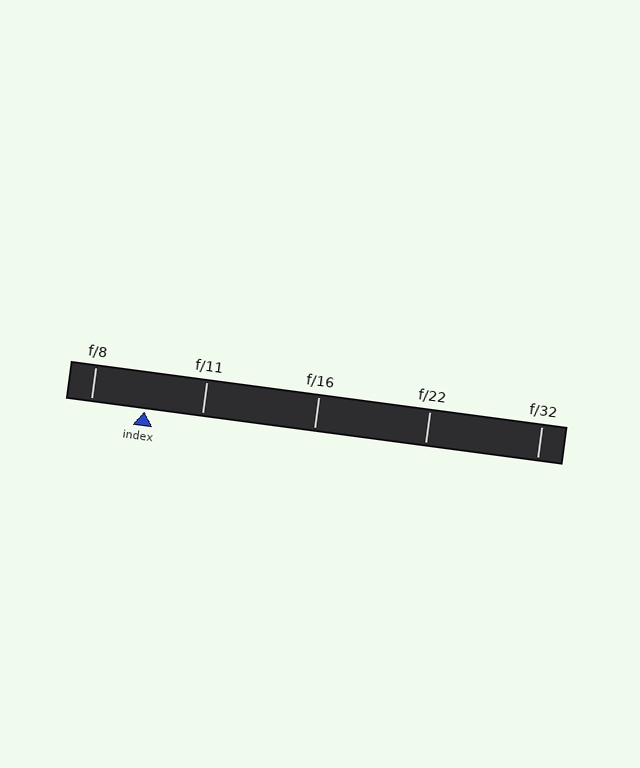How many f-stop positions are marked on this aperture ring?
There are 5 f-stop positions marked.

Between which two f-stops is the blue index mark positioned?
The index mark is between f/8 and f/11.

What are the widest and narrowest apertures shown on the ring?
The widest aperture shown is f/8 and the narrowest is f/32.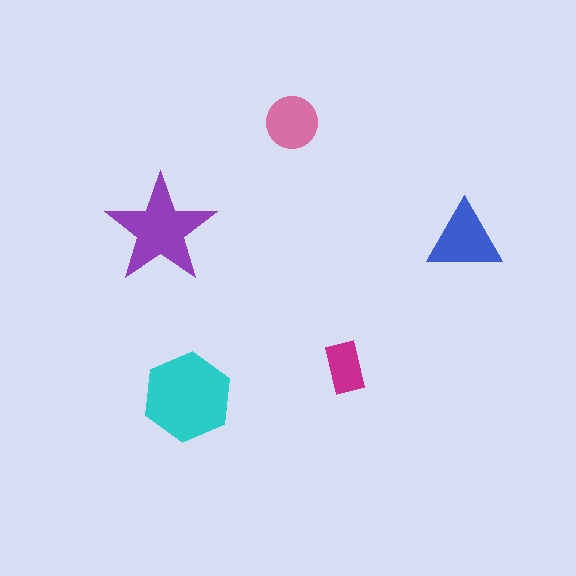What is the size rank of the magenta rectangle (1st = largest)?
5th.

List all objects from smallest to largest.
The magenta rectangle, the pink circle, the blue triangle, the purple star, the cyan hexagon.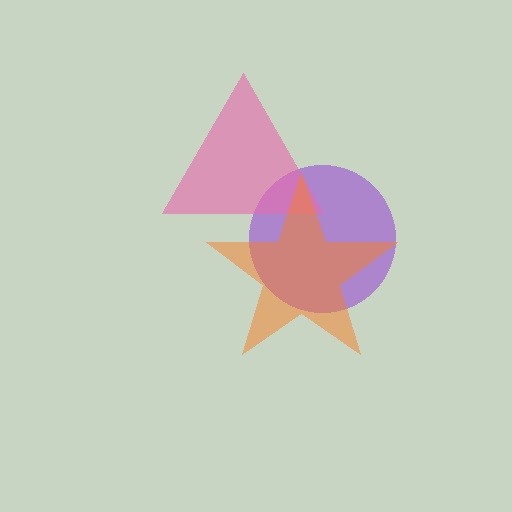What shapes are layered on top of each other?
The layered shapes are: a purple circle, a pink triangle, an orange star.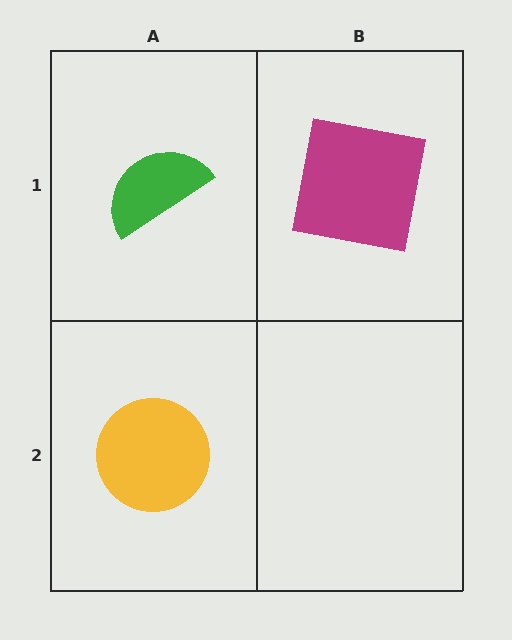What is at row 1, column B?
A magenta square.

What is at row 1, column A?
A green semicircle.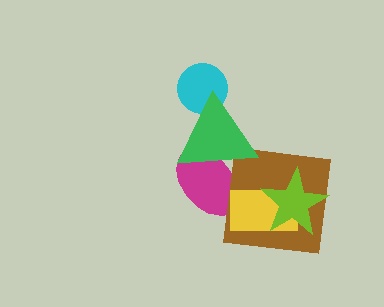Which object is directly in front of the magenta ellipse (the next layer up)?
The brown square is directly in front of the magenta ellipse.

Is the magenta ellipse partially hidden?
Yes, it is partially covered by another shape.